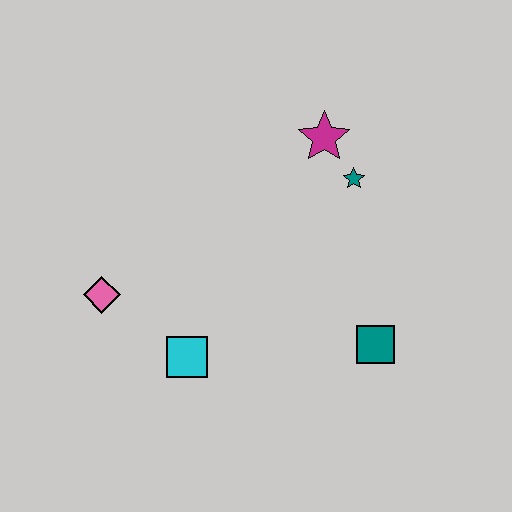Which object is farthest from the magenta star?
The pink diamond is farthest from the magenta star.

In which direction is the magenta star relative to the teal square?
The magenta star is above the teal square.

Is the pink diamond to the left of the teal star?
Yes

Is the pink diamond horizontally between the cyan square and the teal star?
No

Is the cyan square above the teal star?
No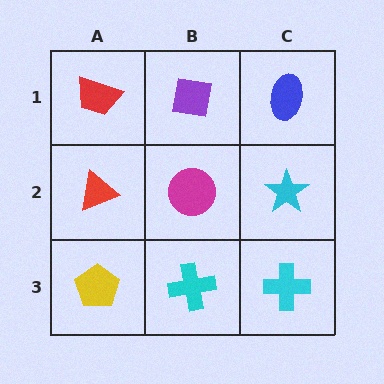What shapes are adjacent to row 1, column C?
A cyan star (row 2, column C), a purple square (row 1, column B).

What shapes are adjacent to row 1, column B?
A magenta circle (row 2, column B), a red trapezoid (row 1, column A), a blue ellipse (row 1, column C).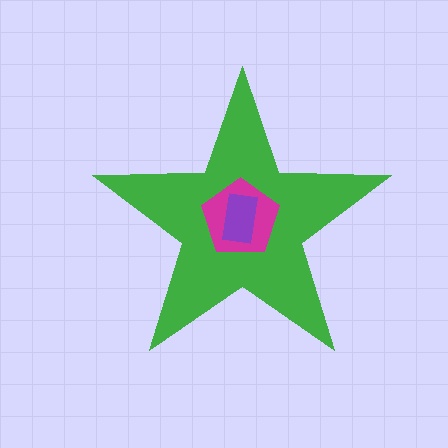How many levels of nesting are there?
3.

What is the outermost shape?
The green star.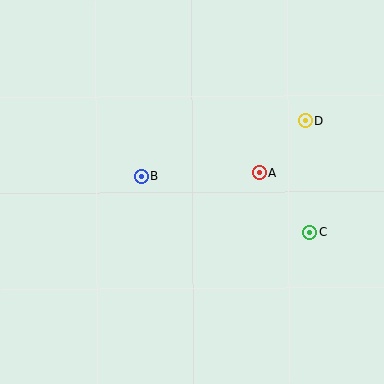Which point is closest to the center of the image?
Point B at (141, 177) is closest to the center.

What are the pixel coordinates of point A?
Point A is at (259, 172).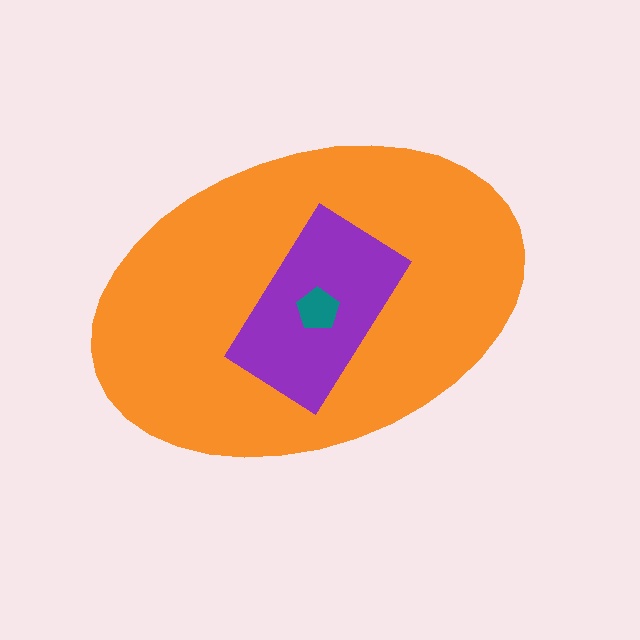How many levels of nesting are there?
3.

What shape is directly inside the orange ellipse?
The purple rectangle.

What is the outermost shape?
The orange ellipse.